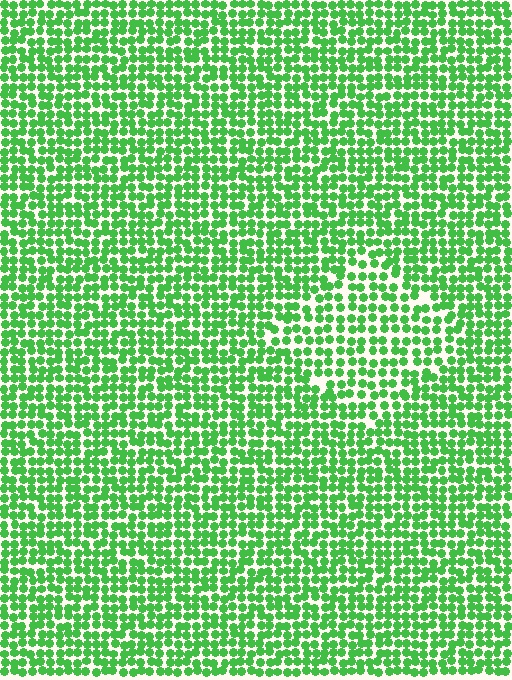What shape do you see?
I see a diamond.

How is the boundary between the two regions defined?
The boundary is defined by a change in element density (approximately 1.4x ratio). All elements are the same color, size, and shape.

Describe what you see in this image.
The image contains small green elements arranged at two different densities. A diamond-shaped region is visible where the elements are less densely packed than the surrounding area.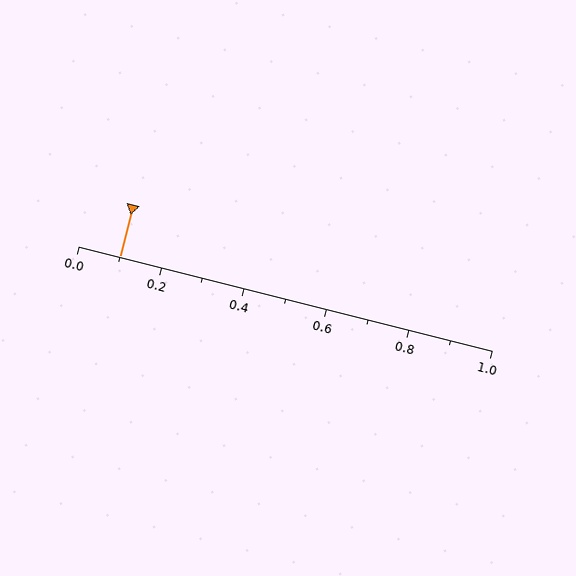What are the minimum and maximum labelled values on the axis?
The axis runs from 0.0 to 1.0.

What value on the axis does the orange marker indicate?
The marker indicates approximately 0.1.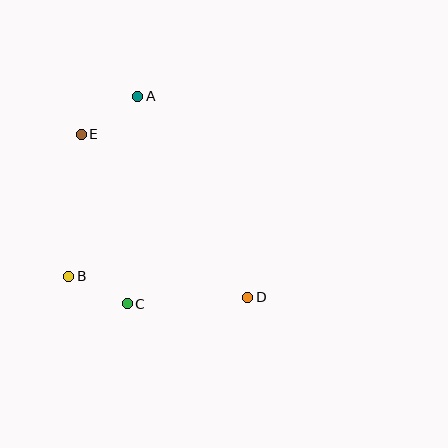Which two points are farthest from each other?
Points D and E are farthest from each other.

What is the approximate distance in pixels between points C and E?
The distance between C and E is approximately 176 pixels.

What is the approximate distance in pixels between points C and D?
The distance between C and D is approximately 121 pixels.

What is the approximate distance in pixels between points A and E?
The distance between A and E is approximately 68 pixels.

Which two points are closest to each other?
Points B and C are closest to each other.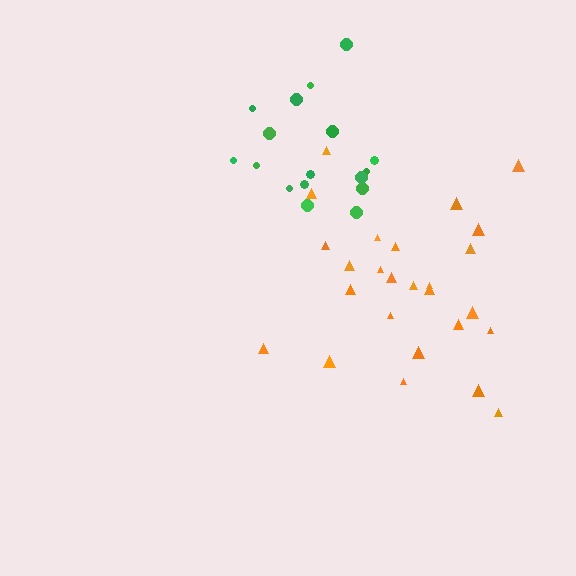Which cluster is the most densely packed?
Green.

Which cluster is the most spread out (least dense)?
Orange.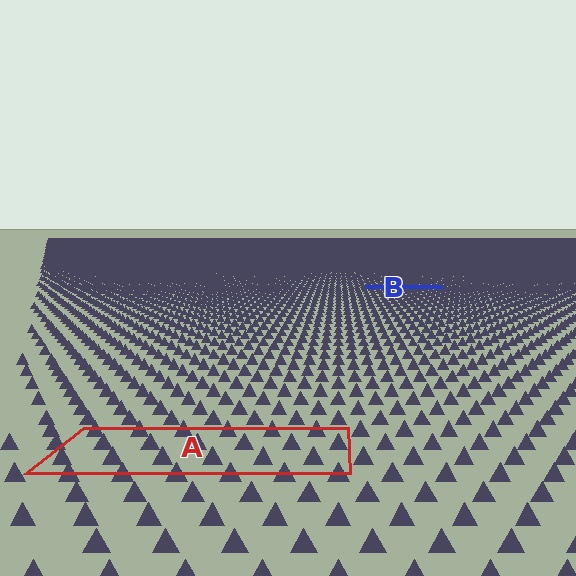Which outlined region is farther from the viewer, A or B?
Region B is farther from the viewer — the texture elements inside it appear smaller and more densely packed.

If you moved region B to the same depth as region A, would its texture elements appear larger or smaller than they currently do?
They would appear larger. At a closer depth, the same texture elements are projected at a bigger on-screen size.